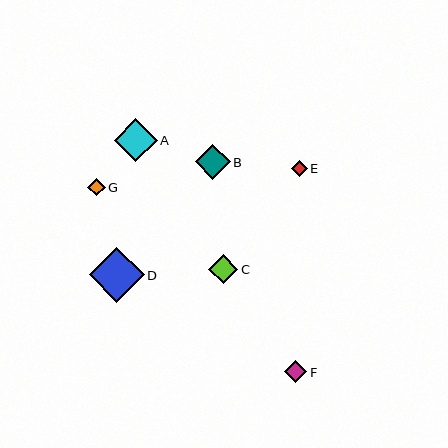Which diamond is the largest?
Diamond D is the largest with a size of approximately 55 pixels.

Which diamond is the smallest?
Diamond E is the smallest with a size of approximately 15 pixels.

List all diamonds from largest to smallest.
From largest to smallest: D, A, B, C, F, G, E.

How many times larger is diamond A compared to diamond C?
Diamond A is approximately 1.5 times the size of diamond C.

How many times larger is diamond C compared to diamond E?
Diamond C is approximately 1.9 times the size of diamond E.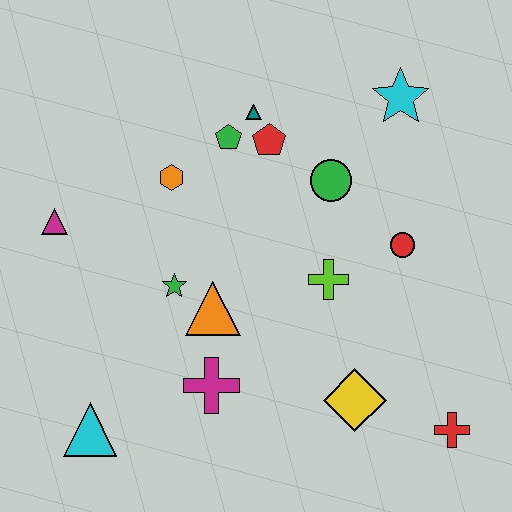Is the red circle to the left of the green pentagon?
No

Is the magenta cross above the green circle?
No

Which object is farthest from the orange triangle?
The cyan star is farthest from the orange triangle.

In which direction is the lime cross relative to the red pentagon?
The lime cross is below the red pentagon.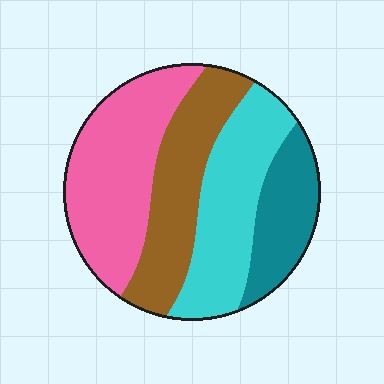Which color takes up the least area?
Teal, at roughly 15%.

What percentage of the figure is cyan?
Cyan takes up about one quarter (1/4) of the figure.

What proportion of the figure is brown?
Brown covers about 25% of the figure.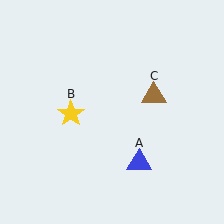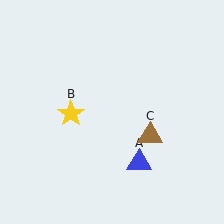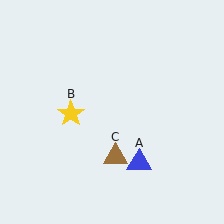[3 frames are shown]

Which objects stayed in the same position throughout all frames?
Blue triangle (object A) and yellow star (object B) remained stationary.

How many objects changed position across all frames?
1 object changed position: brown triangle (object C).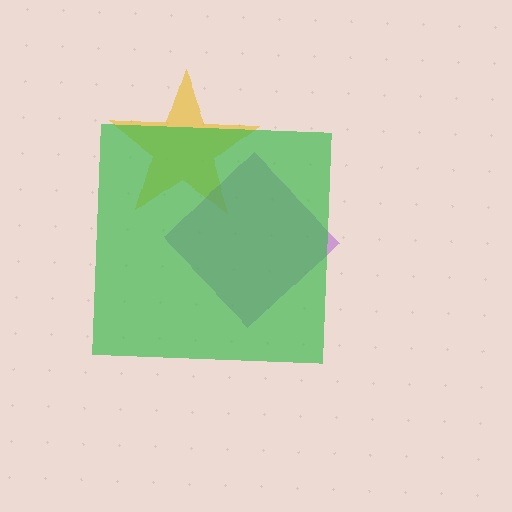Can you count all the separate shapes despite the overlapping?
Yes, there are 3 separate shapes.